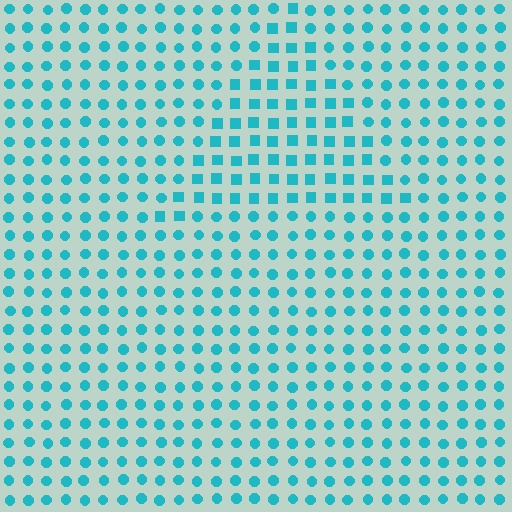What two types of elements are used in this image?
The image uses squares inside the triangle region and circles outside it.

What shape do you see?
I see a triangle.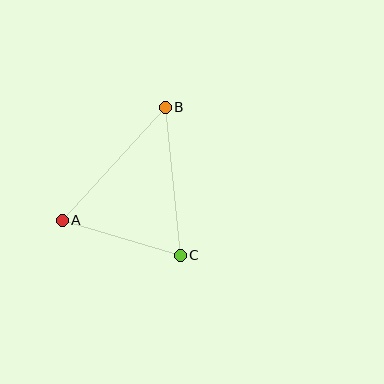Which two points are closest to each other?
Points A and C are closest to each other.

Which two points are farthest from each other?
Points A and B are farthest from each other.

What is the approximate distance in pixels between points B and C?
The distance between B and C is approximately 149 pixels.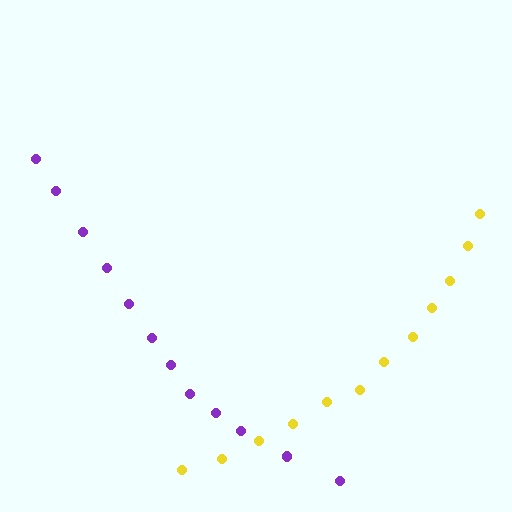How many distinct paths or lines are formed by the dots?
There are 2 distinct paths.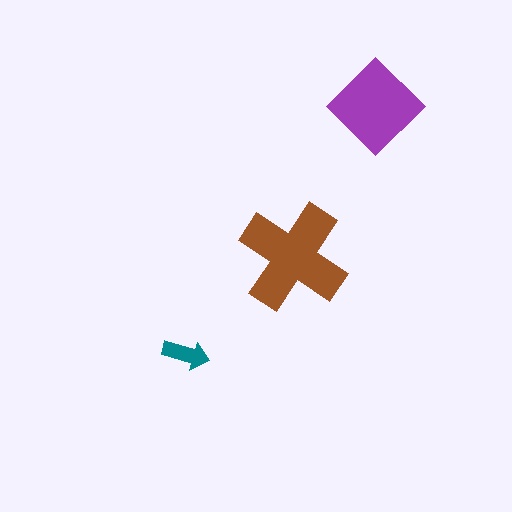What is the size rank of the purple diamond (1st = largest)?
2nd.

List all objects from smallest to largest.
The teal arrow, the purple diamond, the brown cross.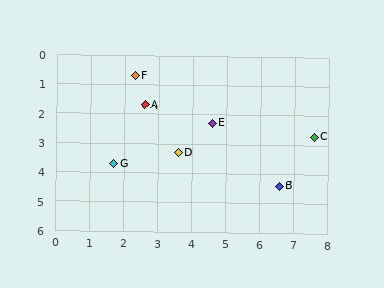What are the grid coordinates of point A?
Point A is at approximately (2.6, 1.7).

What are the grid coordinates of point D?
Point D is at approximately (3.6, 3.3).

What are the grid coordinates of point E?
Point E is at approximately (4.6, 2.3).